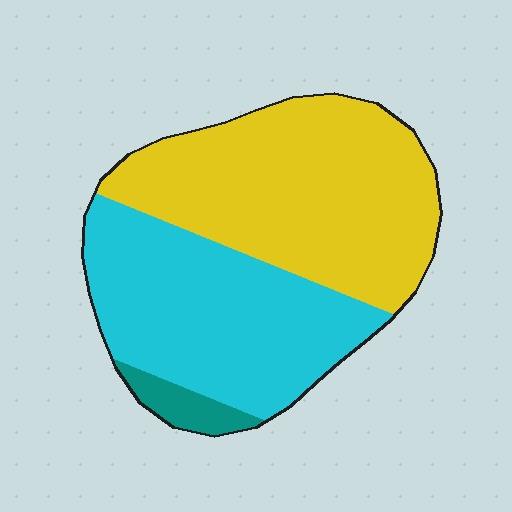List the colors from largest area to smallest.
From largest to smallest: yellow, cyan, teal.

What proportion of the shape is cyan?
Cyan covers around 45% of the shape.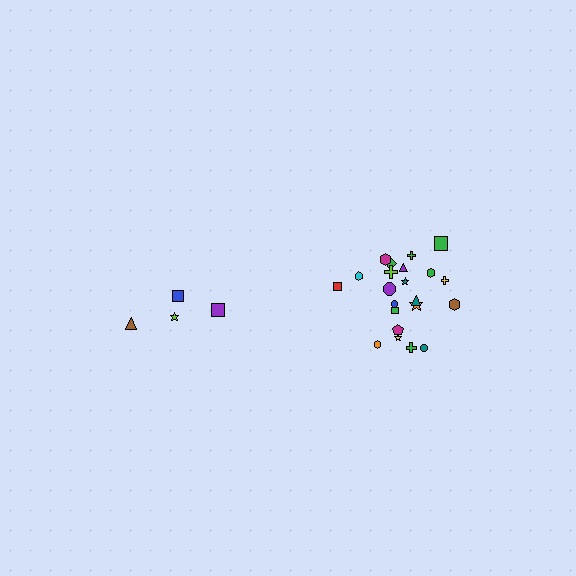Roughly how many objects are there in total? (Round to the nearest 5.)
Roughly 25 objects in total.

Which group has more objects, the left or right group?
The right group.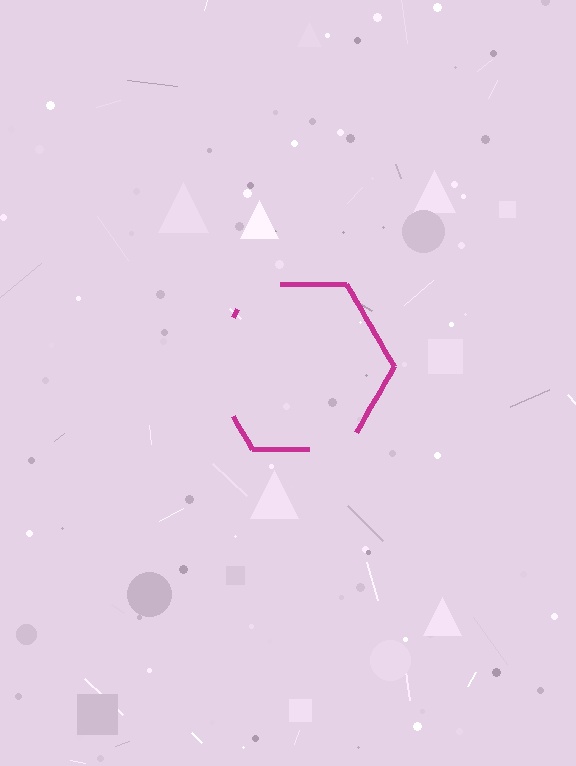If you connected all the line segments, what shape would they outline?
They would outline a hexagon.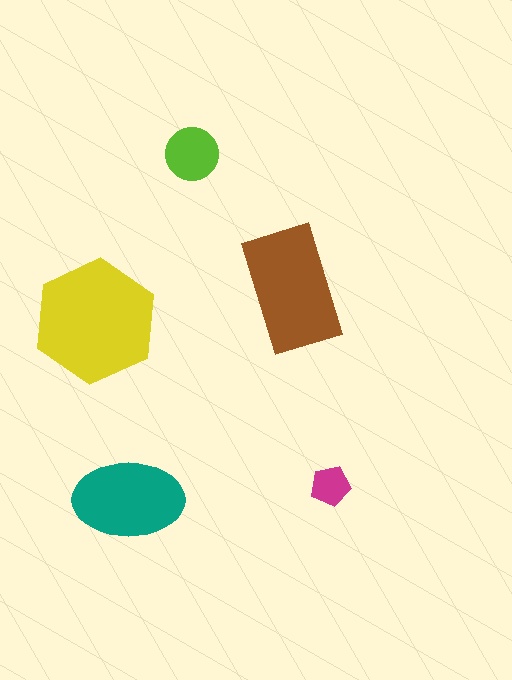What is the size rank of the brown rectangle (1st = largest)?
2nd.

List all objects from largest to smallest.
The yellow hexagon, the brown rectangle, the teal ellipse, the lime circle, the magenta pentagon.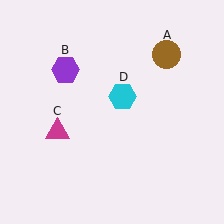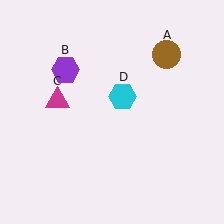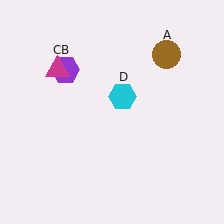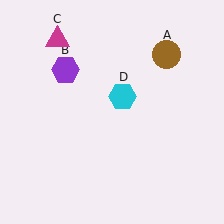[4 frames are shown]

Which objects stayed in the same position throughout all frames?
Brown circle (object A) and purple hexagon (object B) and cyan hexagon (object D) remained stationary.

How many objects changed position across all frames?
1 object changed position: magenta triangle (object C).